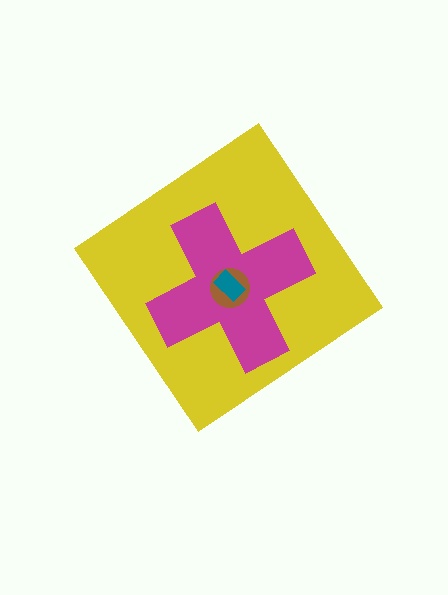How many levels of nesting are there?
4.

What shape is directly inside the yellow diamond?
The magenta cross.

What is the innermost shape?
The teal rectangle.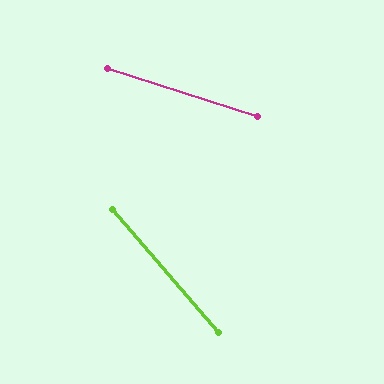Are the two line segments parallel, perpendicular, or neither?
Neither parallel nor perpendicular — they differ by about 32°.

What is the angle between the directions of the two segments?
Approximately 32 degrees.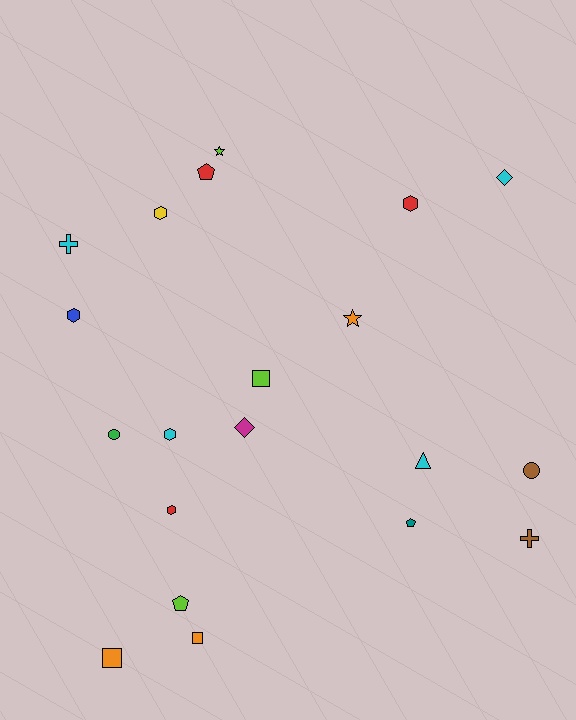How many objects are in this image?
There are 20 objects.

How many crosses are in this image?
There are 2 crosses.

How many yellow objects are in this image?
There is 1 yellow object.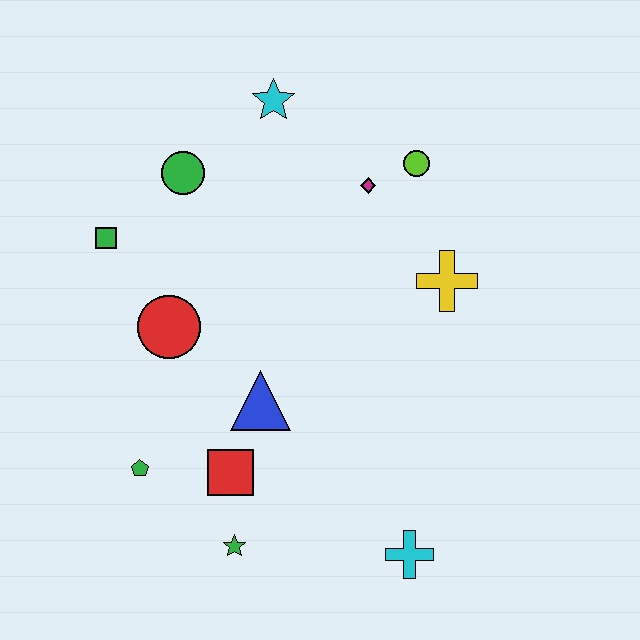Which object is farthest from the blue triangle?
The cyan star is farthest from the blue triangle.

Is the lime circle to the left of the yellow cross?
Yes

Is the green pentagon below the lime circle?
Yes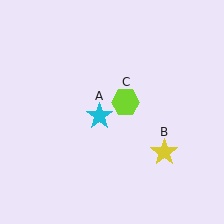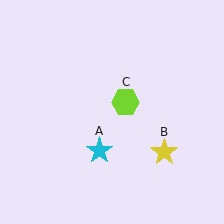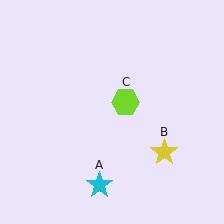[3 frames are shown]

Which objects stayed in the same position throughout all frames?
Yellow star (object B) and lime hexagon (object C) remained stationary.